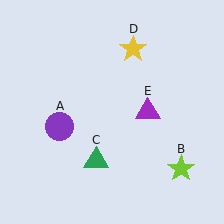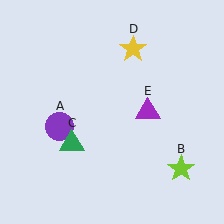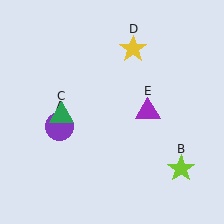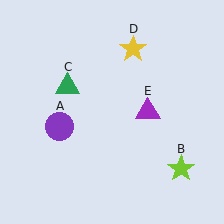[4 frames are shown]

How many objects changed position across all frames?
1 object changed position: green triangle (object C).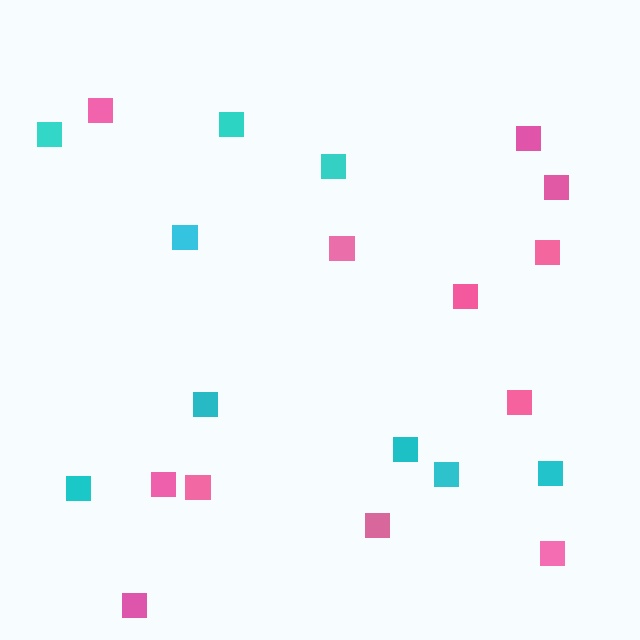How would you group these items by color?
There are 2 groups: one group of cyan squares (9) and one group of pink squares (12).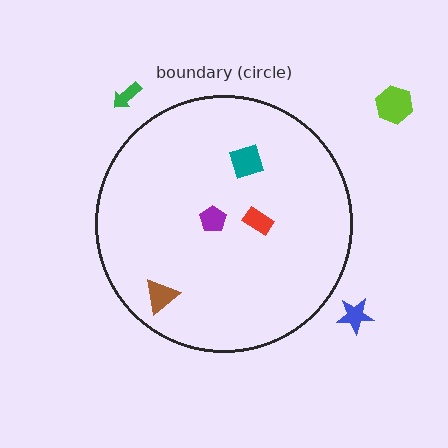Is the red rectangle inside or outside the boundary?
Inside.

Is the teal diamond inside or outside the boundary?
Inside.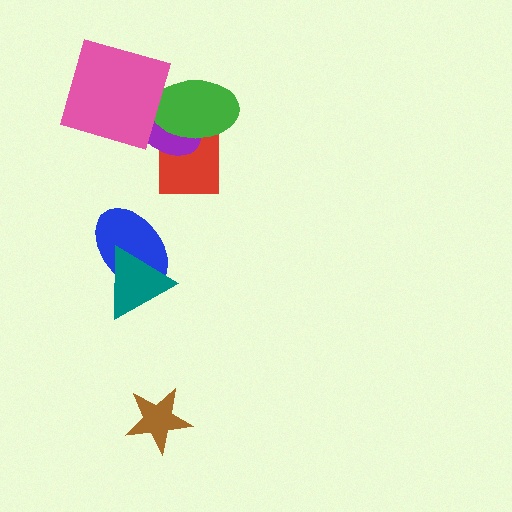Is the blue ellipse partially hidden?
Yes, it is partially covered by another shape.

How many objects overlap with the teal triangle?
1 object overlaps with the teal triangle.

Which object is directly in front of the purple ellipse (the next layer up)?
The green ellipse is directly in front of the purple ellipse.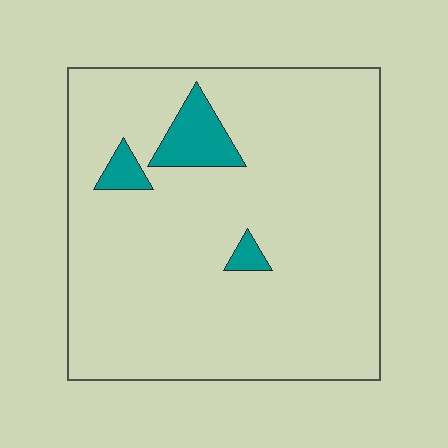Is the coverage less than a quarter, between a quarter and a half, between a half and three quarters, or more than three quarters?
Less than a quarter.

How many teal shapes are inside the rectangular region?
3.